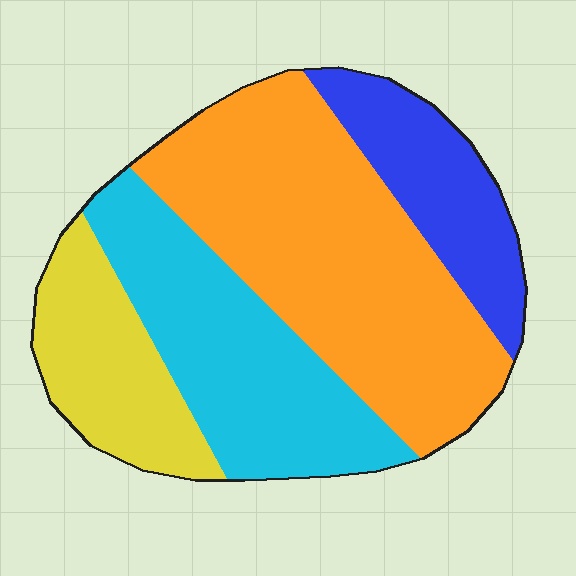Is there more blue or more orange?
Orange.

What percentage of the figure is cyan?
Cyan takes up between a sixth and a third of the figure.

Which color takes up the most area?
Orange, at roughly 40%.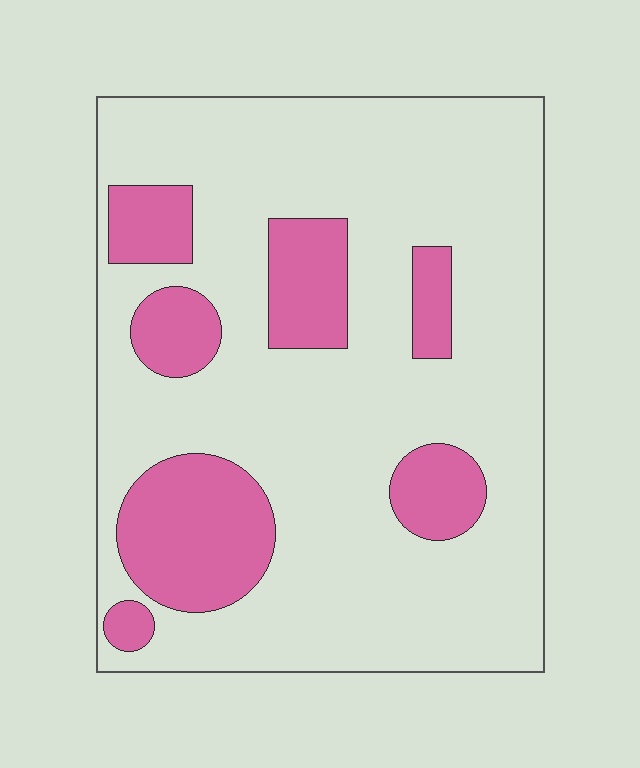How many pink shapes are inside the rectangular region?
7.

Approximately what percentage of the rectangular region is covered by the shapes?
Approximately 20%.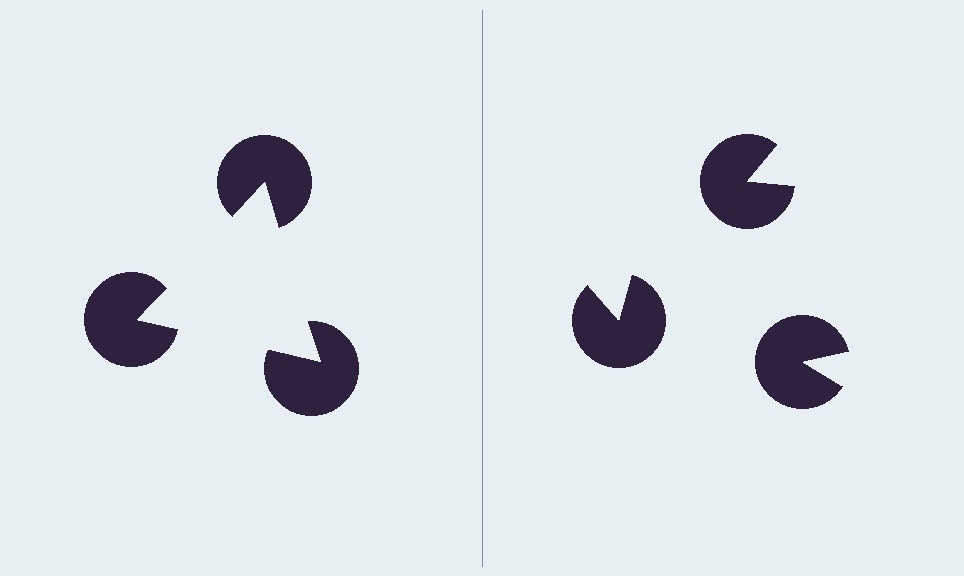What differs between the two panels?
The pac-man discs are positioned identically on both sides; only the wedge orientations differ. On the left they align to a triangle; on the right they are misaligned.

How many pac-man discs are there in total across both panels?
6 — 3 on each side.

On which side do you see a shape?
An illusory triangle appears on the left side. On the right side the wedge cuts are rotated, so no coherent shape forms.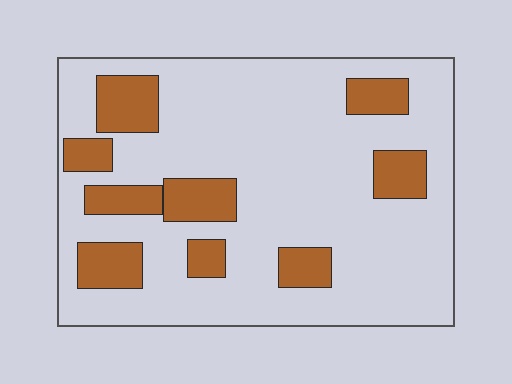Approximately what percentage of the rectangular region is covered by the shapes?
Approximately 20%.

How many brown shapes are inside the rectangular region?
9.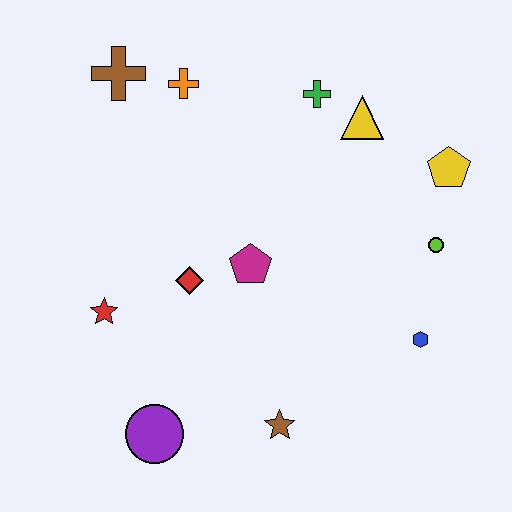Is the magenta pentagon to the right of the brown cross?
Yes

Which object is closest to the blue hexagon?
The lime circle is closest to the blue hexagon.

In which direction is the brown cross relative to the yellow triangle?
The brown cross is to the left of the yellow triangle.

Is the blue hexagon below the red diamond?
Yes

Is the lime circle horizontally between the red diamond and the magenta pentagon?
No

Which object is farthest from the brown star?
The brown cross is farthest from the brown star.